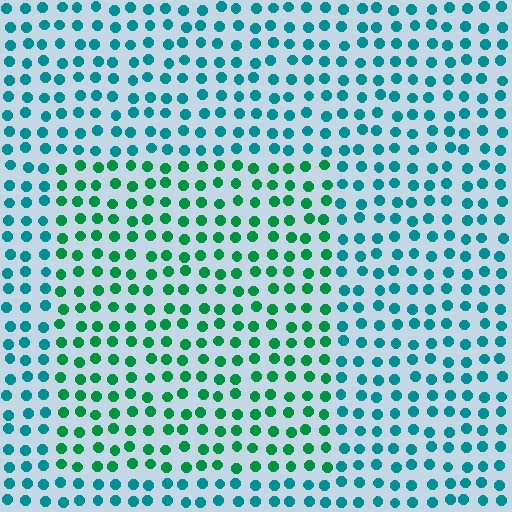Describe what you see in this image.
The image is filled with small teal elements in a uniform arrangement. A rectangle-shaped region is visible where the elements are tinted to a slightly different hue, forming a subtle color boundary.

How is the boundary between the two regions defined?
The boundary is defined purely by a slight shift in hue (about 36 degrees). Spacing, size, and orientation are identical on both sides.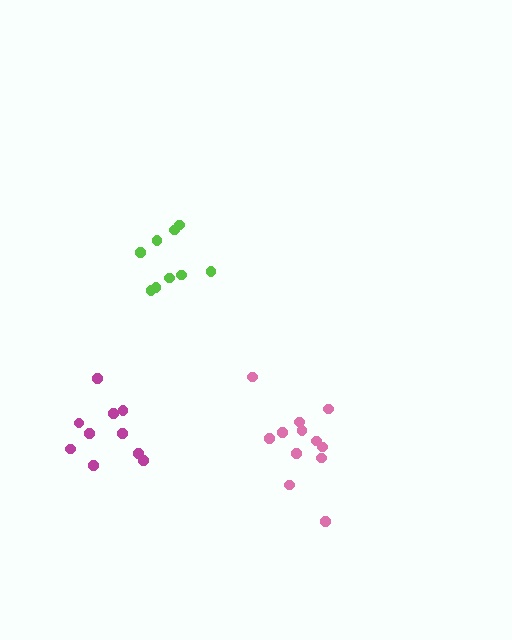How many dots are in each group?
Group 1: 10 dots, Group 2: 12 dots, Group 3: 9 dots (31 total).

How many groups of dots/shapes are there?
There are 3 groups.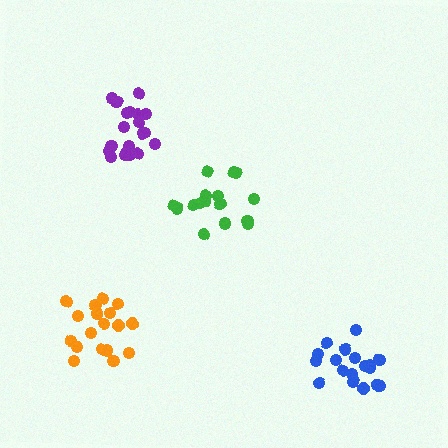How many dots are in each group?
Group 1: 18 dots, Group 2: 18 dots, Group 3: 16 dots, Group 4: 20 dots (72 total).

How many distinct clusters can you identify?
There are 4 distinct clusters.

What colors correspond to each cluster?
The clusters are colored: blue, orange, green, purple.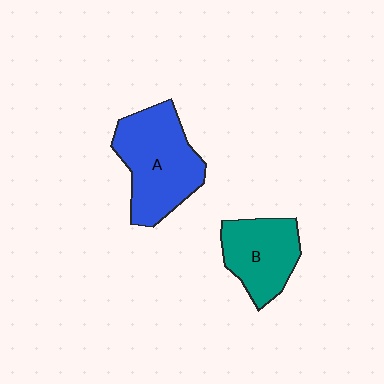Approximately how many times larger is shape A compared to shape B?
Approximately 1.4 times.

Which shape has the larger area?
Shape A (blue).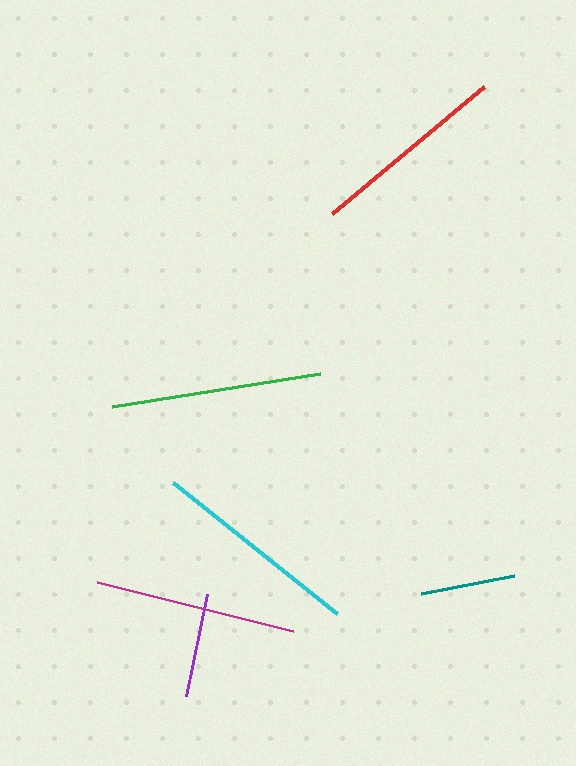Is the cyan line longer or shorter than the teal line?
The cyan line is longer than the teal line.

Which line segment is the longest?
The green line is the longest at approximately 211 pixels.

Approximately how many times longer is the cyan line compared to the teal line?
The cyan line is approximately 2.2 times the length of the teal line.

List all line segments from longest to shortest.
From longest to shortest: green, cyan, magenta, red, purple, teal.